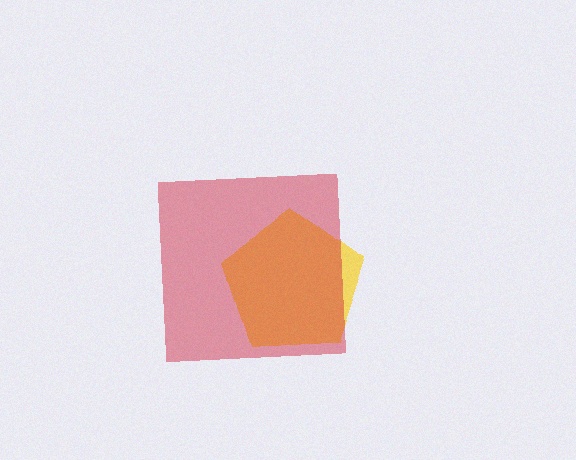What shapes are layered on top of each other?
The layered shapes are: a yellow pentagon, a red square.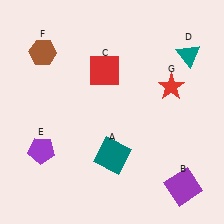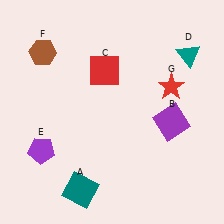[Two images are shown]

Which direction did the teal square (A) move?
The teal square (A) moved down.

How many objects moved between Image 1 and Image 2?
2 objects moved between the two images.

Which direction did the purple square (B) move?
The purple square (B) moved up.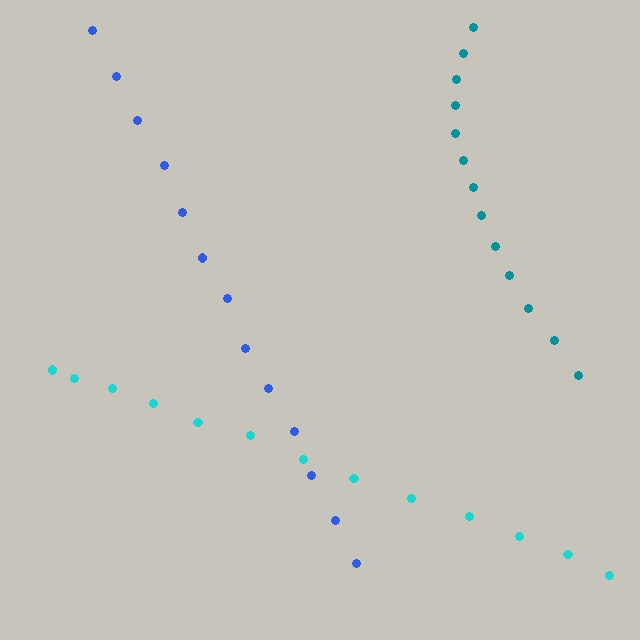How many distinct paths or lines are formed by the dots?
There are 3 distinct paths.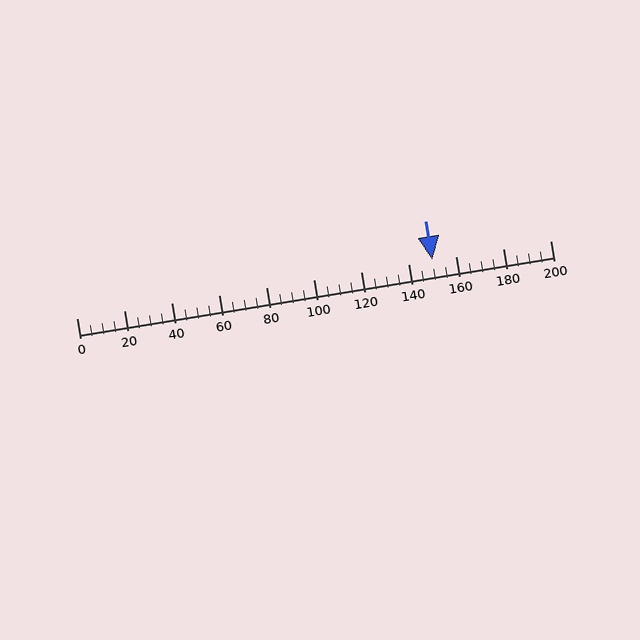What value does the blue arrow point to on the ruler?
The blue arrow points to approximately 150.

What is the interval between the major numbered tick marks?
The major tick marks are spaced 20 units apart.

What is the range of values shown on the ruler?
The ruler shows values from 0 to 200.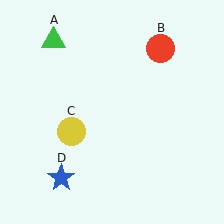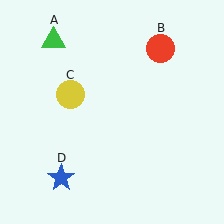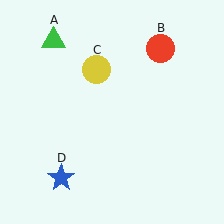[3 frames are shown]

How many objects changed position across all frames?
1 object changed position: yellow circle (object C).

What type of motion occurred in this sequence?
The yellow circle (object C) rotated clockwise around the center of the scene.